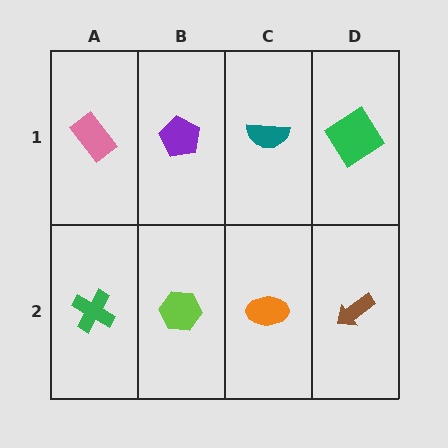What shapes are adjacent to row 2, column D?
A green diamond (row 1, column D), an orange ellipse (row 2, column C).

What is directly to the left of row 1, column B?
A pink rectangle.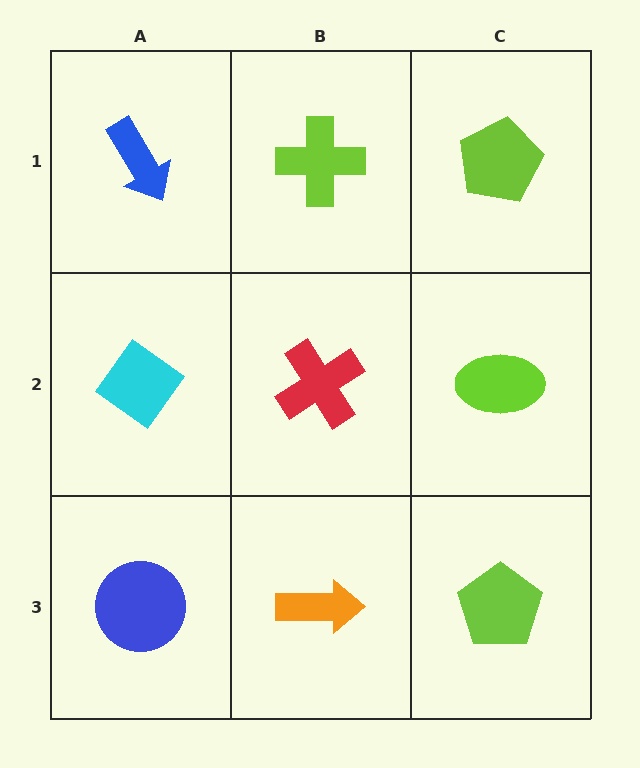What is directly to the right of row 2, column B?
A lime ellipse.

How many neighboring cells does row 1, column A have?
2.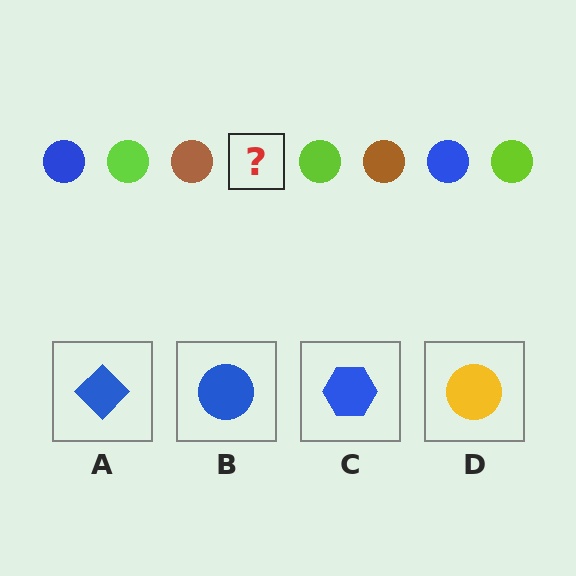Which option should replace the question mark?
Option B.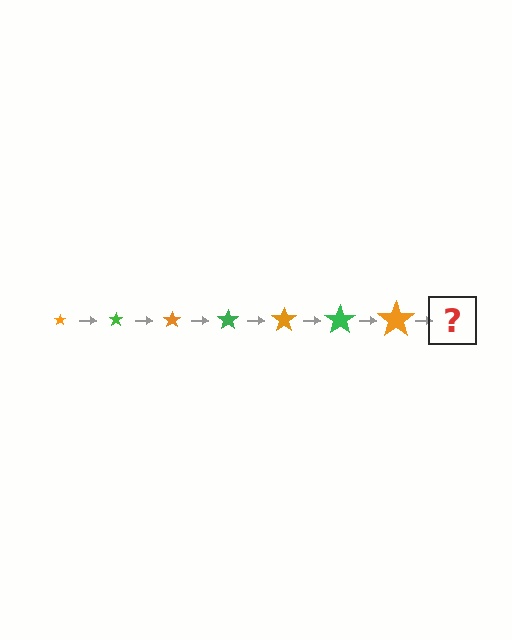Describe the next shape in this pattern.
It should be a green star, larger than the previous one.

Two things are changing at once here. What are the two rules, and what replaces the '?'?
The two rules are that the star grows larger each step and the color cycles through orange and green. The '?' should be a green star, larger than the previous one.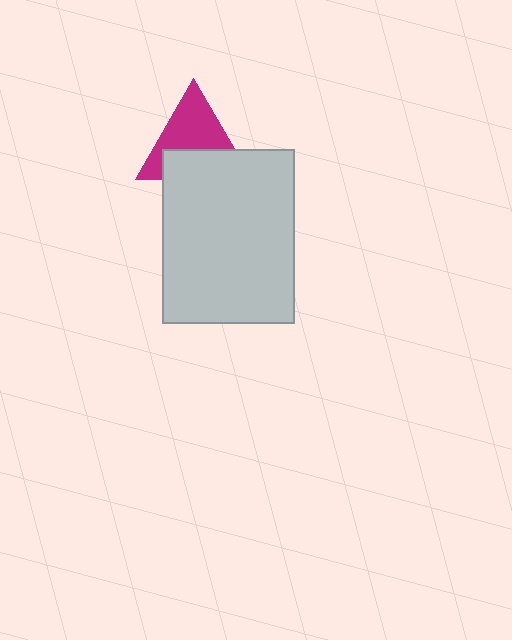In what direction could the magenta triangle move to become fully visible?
The magenta triangle could move up. That would shift it out from behind the light gray rectangle entirely.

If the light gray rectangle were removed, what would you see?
You would see the complete magenta triangle.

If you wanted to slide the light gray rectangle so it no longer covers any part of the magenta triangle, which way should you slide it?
Slide it down — that is the most direct way to separate the two shapes.